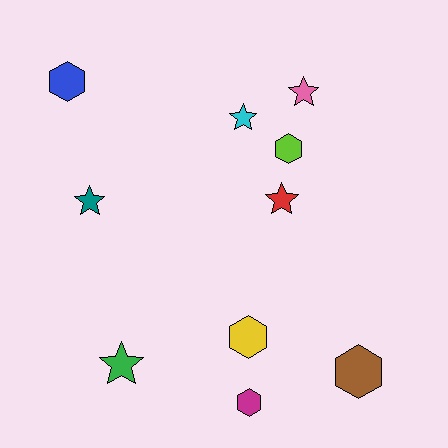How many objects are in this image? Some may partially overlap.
There are 10 objects.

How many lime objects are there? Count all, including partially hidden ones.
There is 1 lime object.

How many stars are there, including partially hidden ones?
There are 5 stars.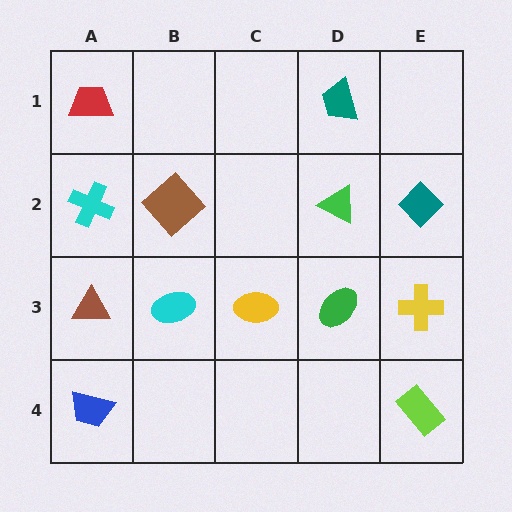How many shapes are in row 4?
2 shapes.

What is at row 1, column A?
A red trapezoid.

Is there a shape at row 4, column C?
No, that cell is empty.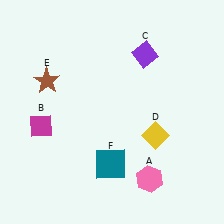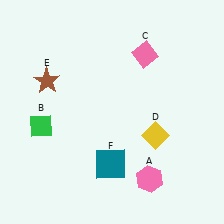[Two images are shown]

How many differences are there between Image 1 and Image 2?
There are 2 differences between the two images.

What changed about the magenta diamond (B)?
In Image 1, B is magenta. In Image 2, it changed to green.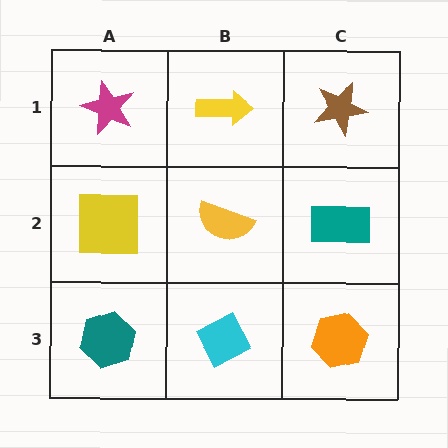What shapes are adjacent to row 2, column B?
A yellow arrow (row 1, column B), a cyan diamond (row 3, column B), a yellow square (row 2, column A), a teal rectangle (row 2, column C).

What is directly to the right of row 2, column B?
A teal rectangle.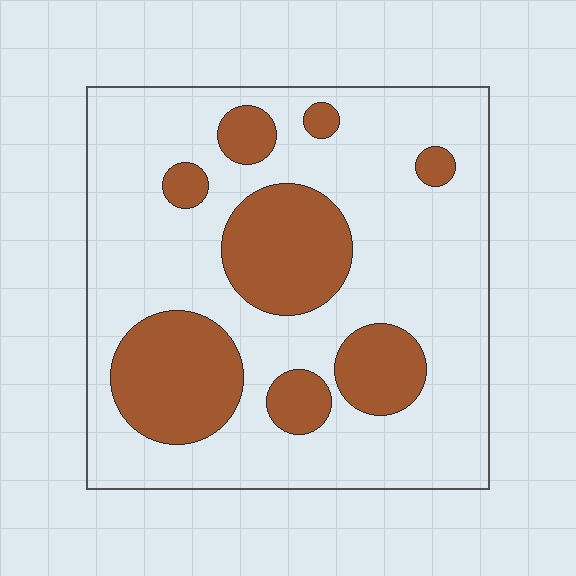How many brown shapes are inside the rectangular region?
8.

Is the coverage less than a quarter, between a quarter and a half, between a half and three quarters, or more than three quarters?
Between a quarter and a half.